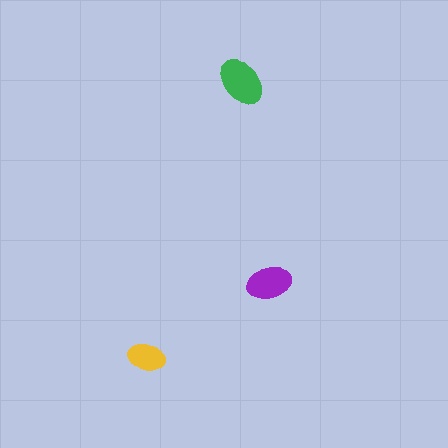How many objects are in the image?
There are 3 objects in the image.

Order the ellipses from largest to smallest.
the green one, the purple one, the yellow one.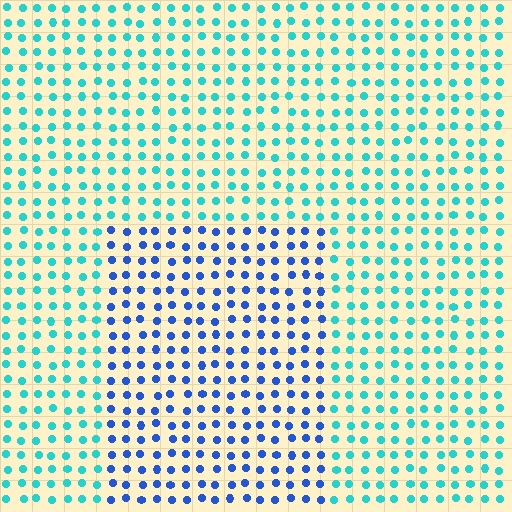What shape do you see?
I see a rectangle.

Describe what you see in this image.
The image is filled with small cyan elements in a uniform arrangement. A rectangle-shaped region is visible where the elements are tinted to a slightly different hue, forming a subtle color boundary.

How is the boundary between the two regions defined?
The boundary is defined purely by a slight shift in hue (about 46 degrees). Spacing, size, and orientation are identical on both sides.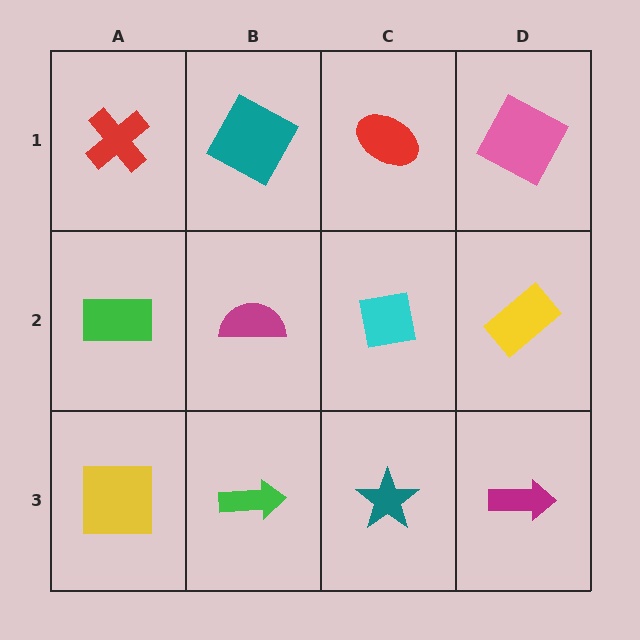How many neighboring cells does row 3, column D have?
2.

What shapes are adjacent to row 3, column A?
A green rectangle (row 2, column A), a green arrow (row 3, column B).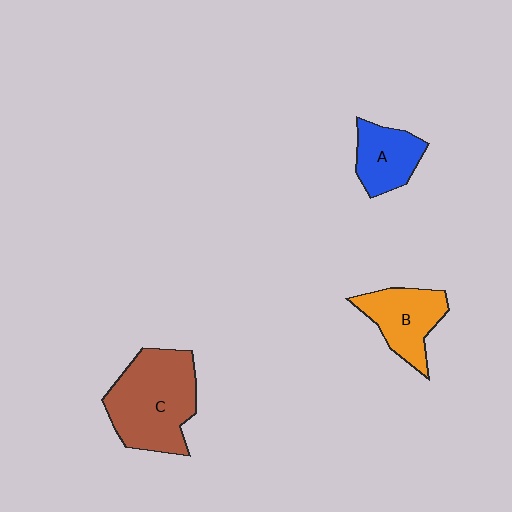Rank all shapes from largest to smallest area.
From largest to smallest: C (brown), B (orange), A (blue).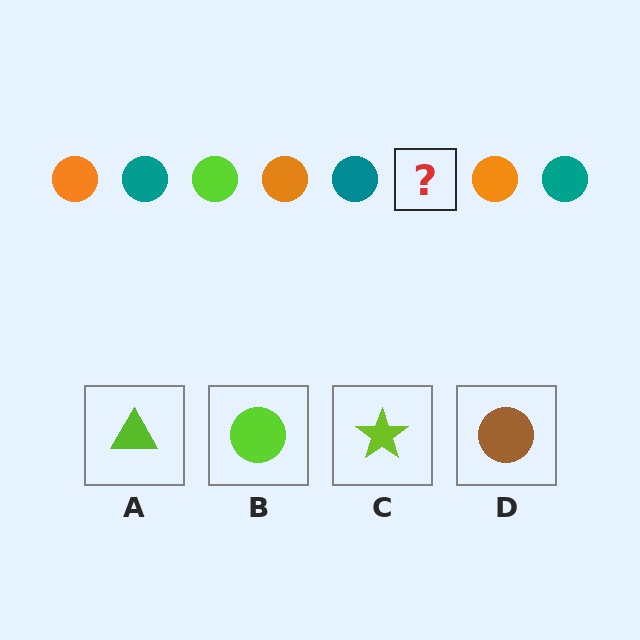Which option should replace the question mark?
Option B.